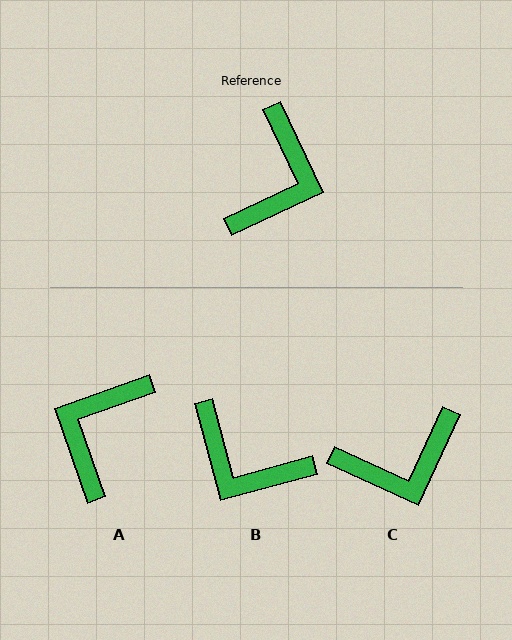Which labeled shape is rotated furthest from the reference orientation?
A, about 174 degrees away.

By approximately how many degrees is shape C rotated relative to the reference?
Approximately 50 degrees clockwise.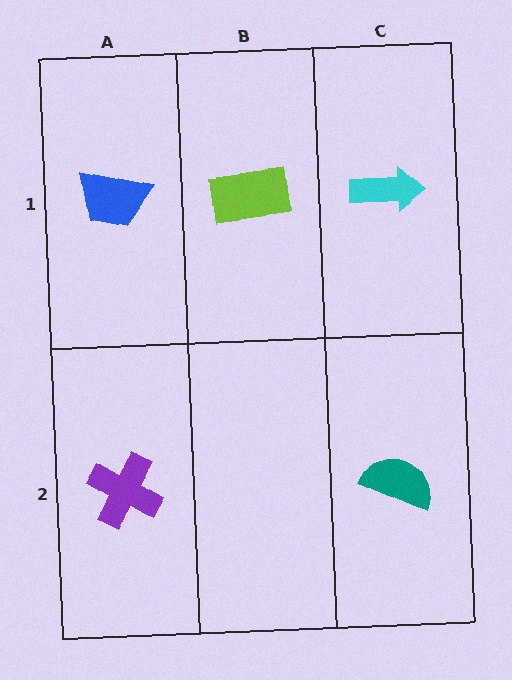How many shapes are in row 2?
2 shapes.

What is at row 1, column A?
A blue trapezoid.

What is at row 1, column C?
A cyan arrow.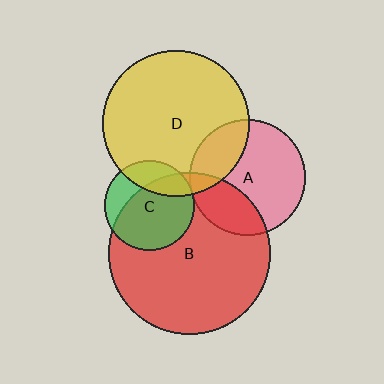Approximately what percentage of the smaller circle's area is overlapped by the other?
Approximately 70%.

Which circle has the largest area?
Circle B (red).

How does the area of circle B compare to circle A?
Approximately 2.0 times.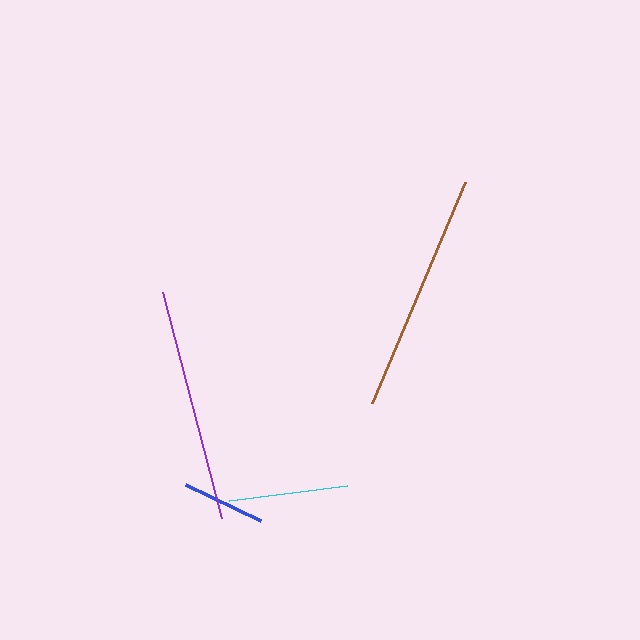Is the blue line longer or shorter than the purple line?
The purple line is longer than the blue line.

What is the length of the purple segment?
The purple segment is approximately 234 pixels long.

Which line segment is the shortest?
The blue line is the shortest at approximately 83 pixels.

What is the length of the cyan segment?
The cyan segment is approximately 119 pixels long.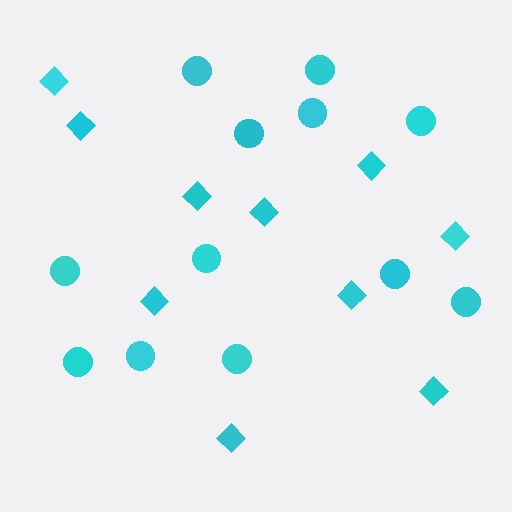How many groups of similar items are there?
There are 2 groups: one group of diamonds (10) and one group of circles (12).